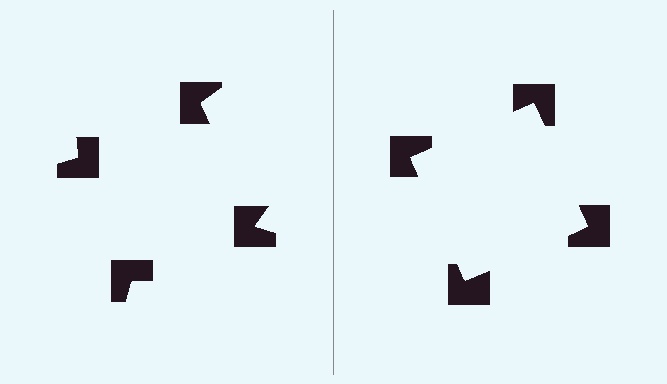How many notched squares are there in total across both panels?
8 — 4 on each side.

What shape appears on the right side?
An illusory square.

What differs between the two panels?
The notched squares are positioned identically on both sides; only the wedge orientations differ. On the right they align to a square; on the left they are misaligned.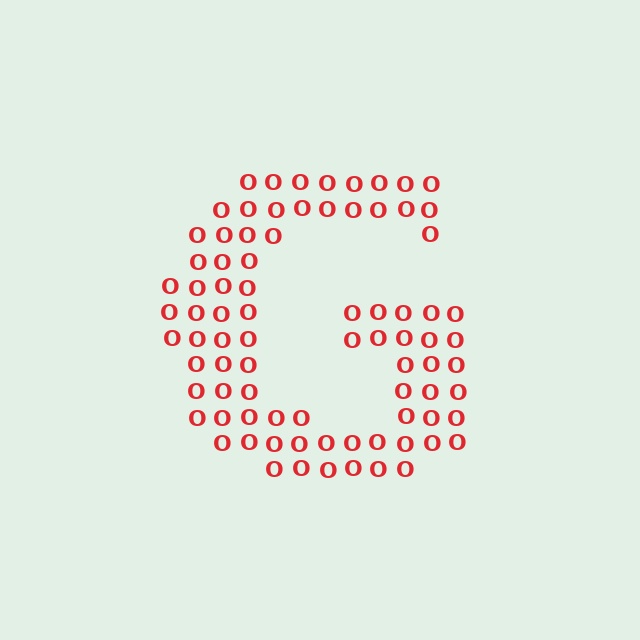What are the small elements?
The small elements are letter O's.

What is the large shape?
The large shape is the letter G.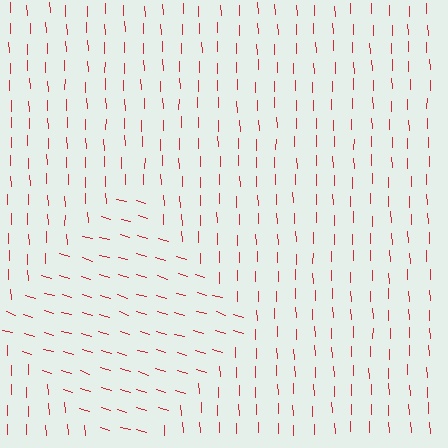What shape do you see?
I see a diamond.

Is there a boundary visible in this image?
Yes, there is a texture boundary formed by a change in line orientation.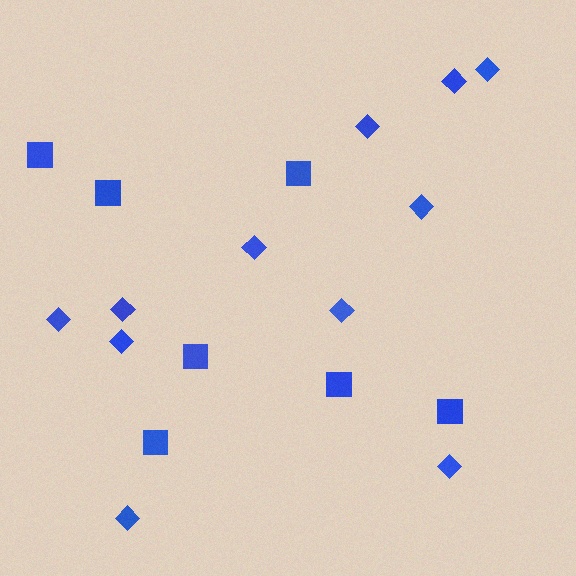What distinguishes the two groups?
There are 2 groups: one group of squares (7) and one group of diamonds (11).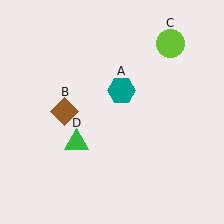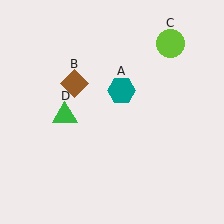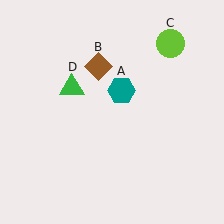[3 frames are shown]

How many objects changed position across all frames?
2 objects changed position: brown diamond (object B), green triangle (object D).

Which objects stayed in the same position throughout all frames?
Teal hexagon (object A) and lime circle (object C) remained stationary.